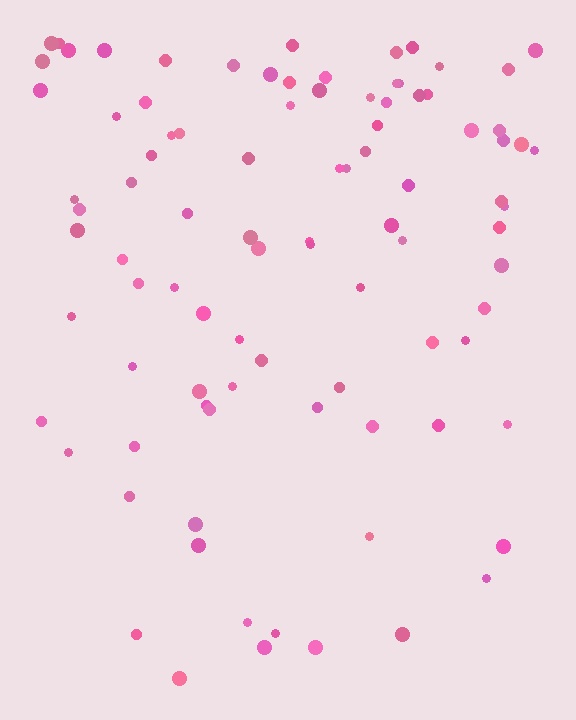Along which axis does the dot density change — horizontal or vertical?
Vertical.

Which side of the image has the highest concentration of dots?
The top.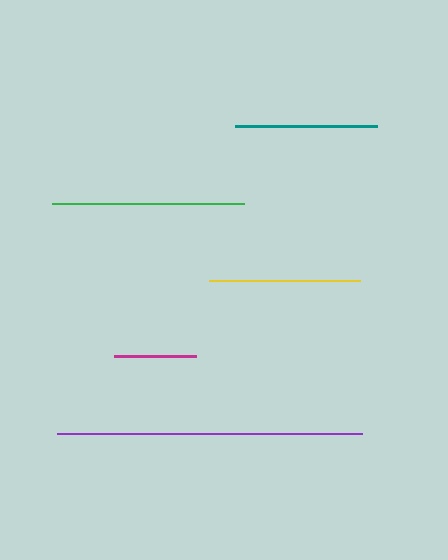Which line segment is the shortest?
The magenta line is the shortest at approximately 83 pixels.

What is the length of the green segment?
The green segment is approximately 192 pixels long.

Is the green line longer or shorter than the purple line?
The purple line is longer than the green line.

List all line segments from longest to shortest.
From longest to shortest: purple, green, yellow, teal, magenta.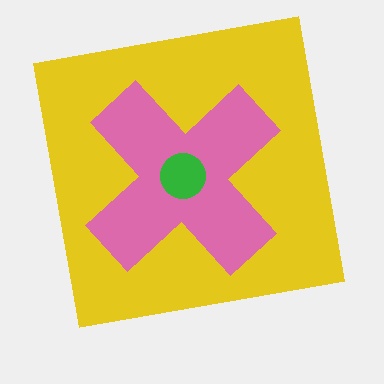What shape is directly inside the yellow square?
The pink cross.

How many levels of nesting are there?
3.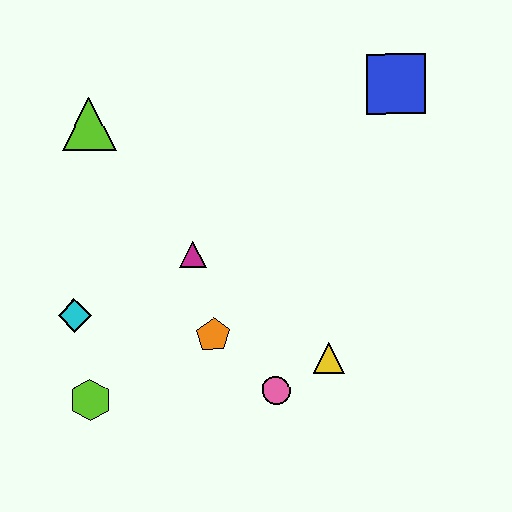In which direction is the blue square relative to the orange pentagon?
The blue square is above the orange pentagon.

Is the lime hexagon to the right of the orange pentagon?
No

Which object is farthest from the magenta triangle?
The blue square is farthest from the magenta triangle.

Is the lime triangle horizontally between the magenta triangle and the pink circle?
No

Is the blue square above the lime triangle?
Yes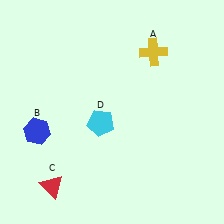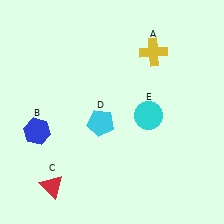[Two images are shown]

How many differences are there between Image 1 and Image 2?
There is 1 difference between the two images.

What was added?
A cyan circle (E) was added in Image 2.